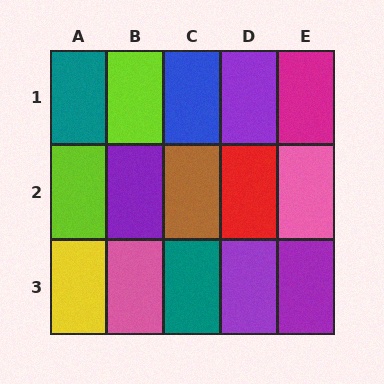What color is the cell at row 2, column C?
Brown.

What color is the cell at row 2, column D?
Red.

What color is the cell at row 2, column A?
Lime.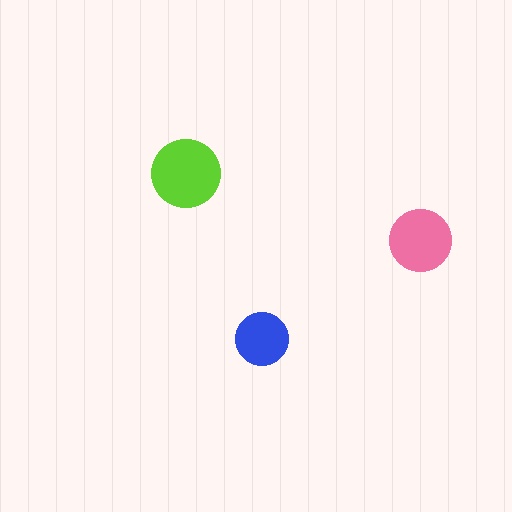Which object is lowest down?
The blue circle is bottommost.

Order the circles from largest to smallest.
the lime one, the pink one, the blue one.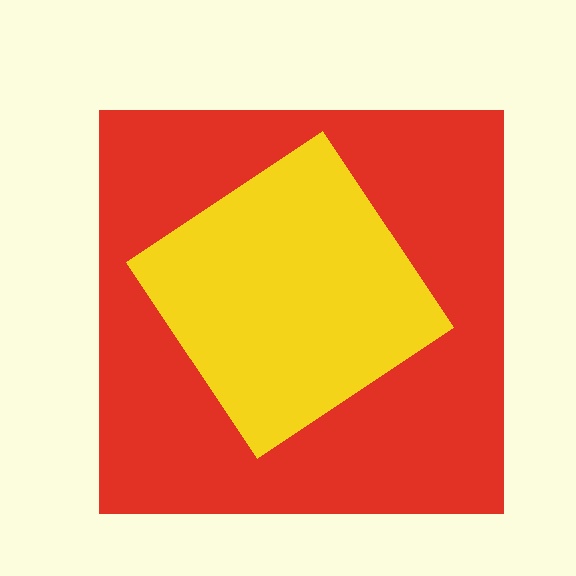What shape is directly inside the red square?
The yellow diamond.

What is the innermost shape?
The yellow diamond.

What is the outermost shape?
The red square.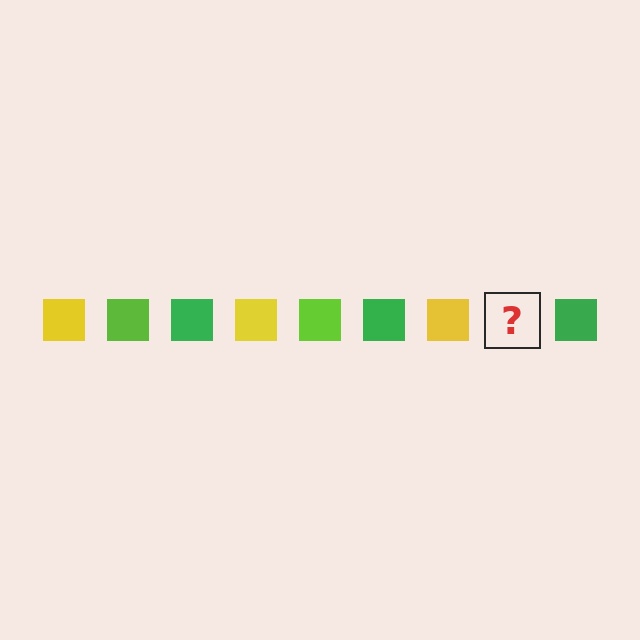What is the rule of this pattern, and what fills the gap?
The rule is that the pattern cycles through yellow, lime, green squares. The gap should be filled with a lime square.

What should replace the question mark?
The question mark should be replaced with a lime square.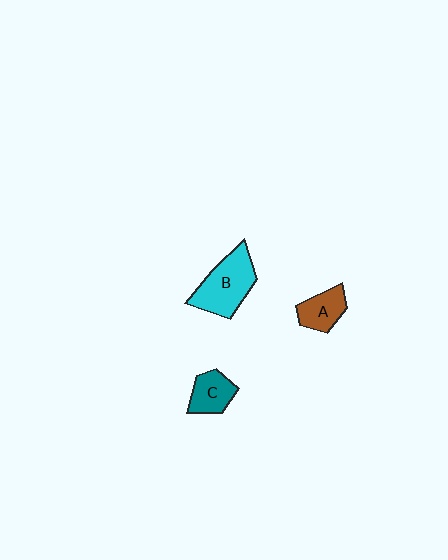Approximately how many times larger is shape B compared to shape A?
Approximately 1.8 times.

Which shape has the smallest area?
Shape A (brown).